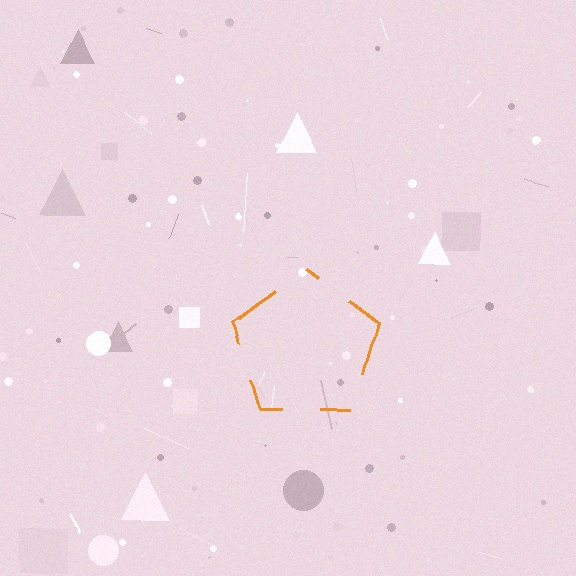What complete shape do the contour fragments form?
The contour fragments form a pentagon.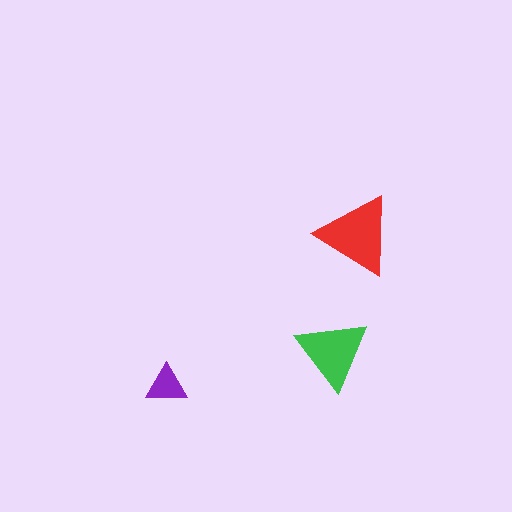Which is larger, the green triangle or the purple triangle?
The green one.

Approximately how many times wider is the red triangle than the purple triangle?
About 2 times wider.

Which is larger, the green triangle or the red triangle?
The red one.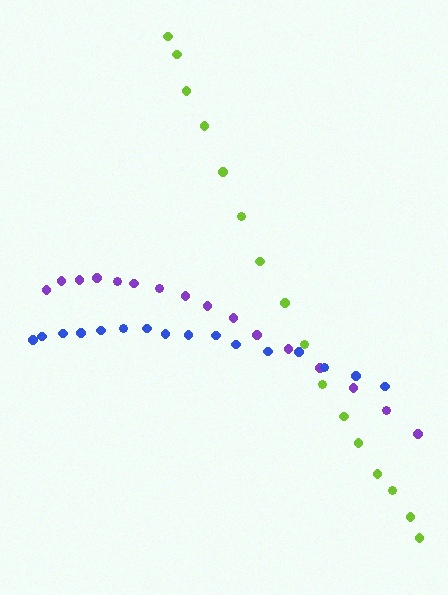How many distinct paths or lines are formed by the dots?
There are 3 distinct paths.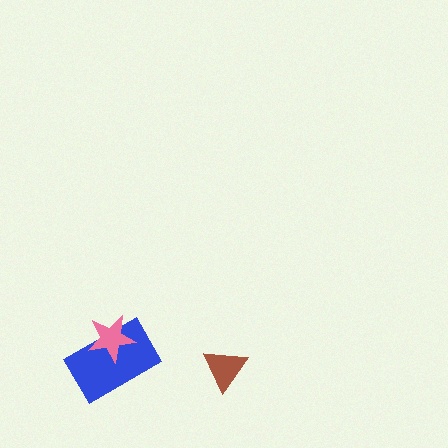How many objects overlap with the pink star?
1 object overlaps with the pink star.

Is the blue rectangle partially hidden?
Yes, it is partially covered by another shape.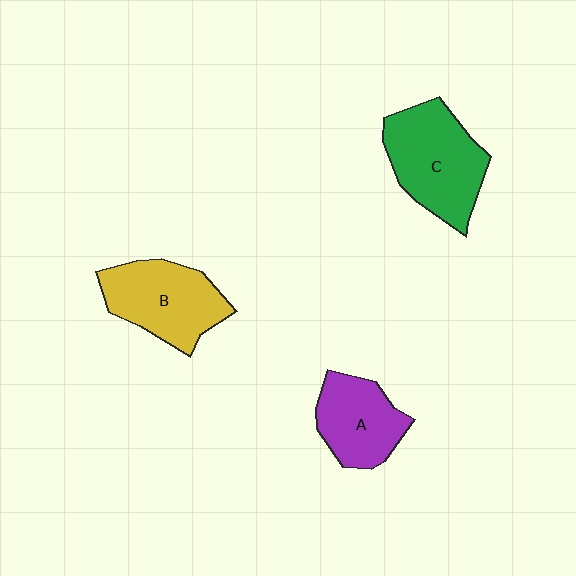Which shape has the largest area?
Shape C (green).